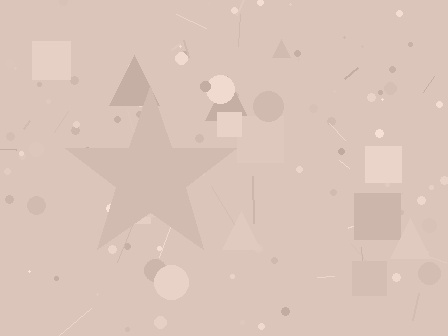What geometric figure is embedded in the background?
A star is embedded in the background.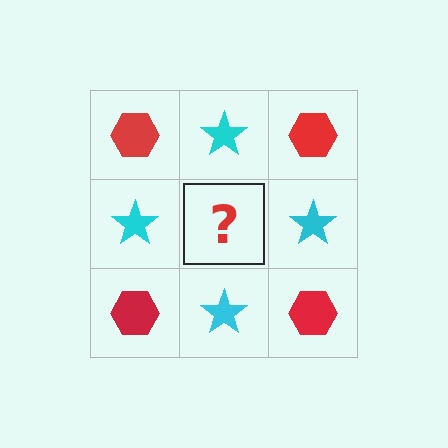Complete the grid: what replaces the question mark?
The question mark should be replaced with a red hexagon.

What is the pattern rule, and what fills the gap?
The rule is that it alternates red hexagon and cyan star in a checkerboard pattern. The gap should be filled with a red hexagon.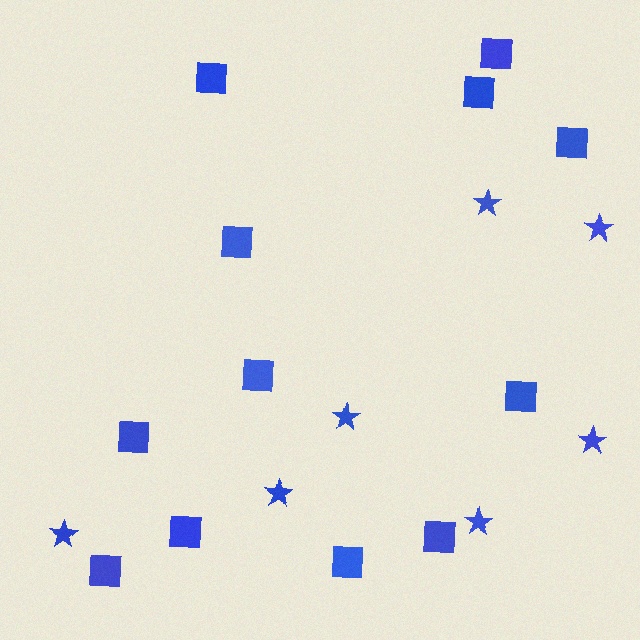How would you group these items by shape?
There are 2 groups: one group of squares (12) and one group of stars (7).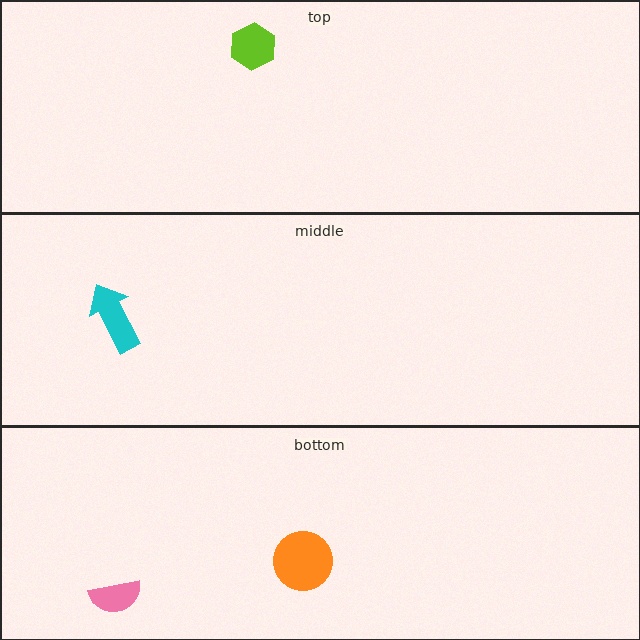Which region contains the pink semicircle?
The bottom region.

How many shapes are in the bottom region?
2.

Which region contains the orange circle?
The bottom region.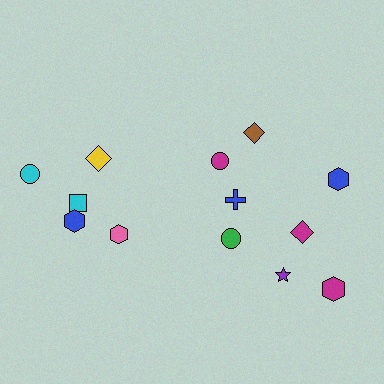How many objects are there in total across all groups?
There are 13 objects.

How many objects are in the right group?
There are 8 objects.